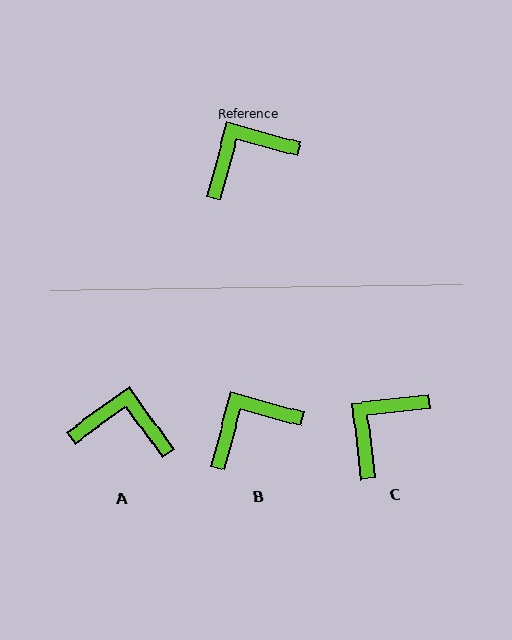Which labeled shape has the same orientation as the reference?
B.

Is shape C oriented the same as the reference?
No, it is off by about 22 degrees.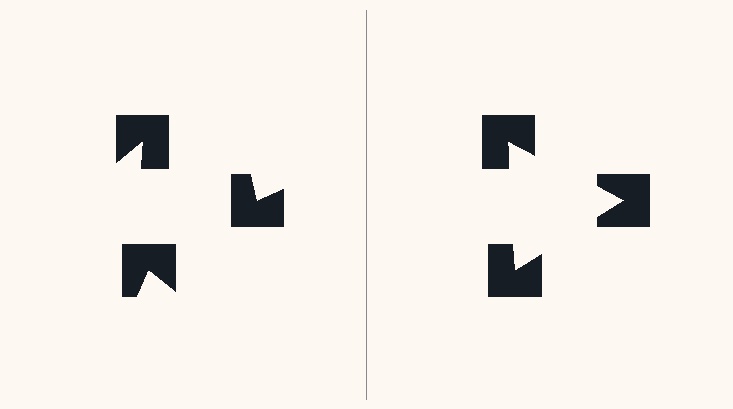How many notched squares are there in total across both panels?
6 — 3 on each side.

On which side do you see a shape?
An illusory triangle appears on the right side. On the left side the wedge cuts are rotated, so no coherent shape forms.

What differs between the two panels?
The notched squares are positioned identically on both sides; only the wedge orientations differ. On the right they align to a triangle; on the left they are misaligned.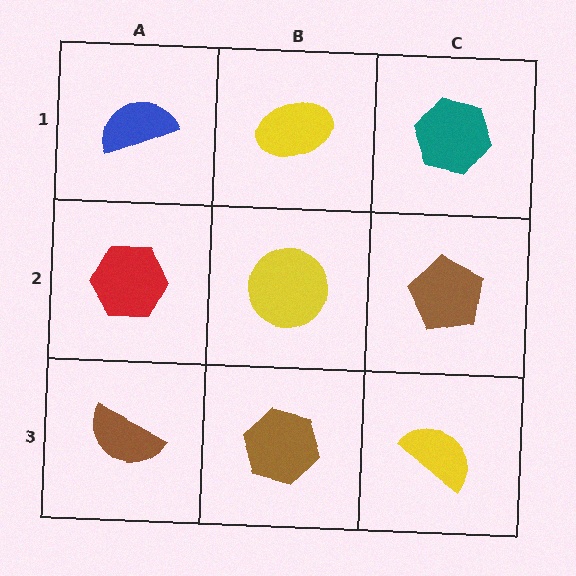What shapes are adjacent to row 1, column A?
A red hexagon (row 2, column A), a yellow ellipse (row 1, column B).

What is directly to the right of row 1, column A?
A yellow ellipse.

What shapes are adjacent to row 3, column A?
A red hexagon (row 2, column A), a brown hexagon (row 3, column B).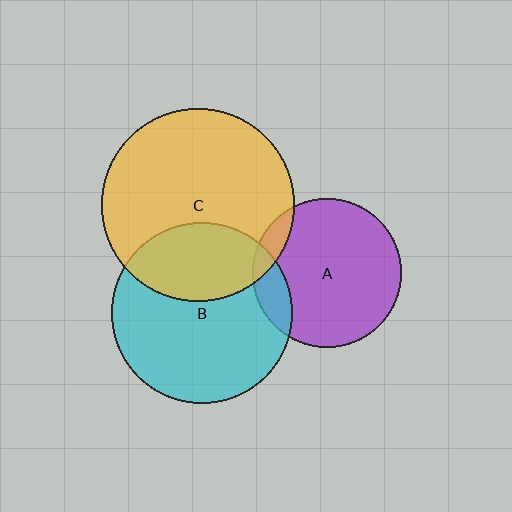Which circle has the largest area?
Circle C (yellow).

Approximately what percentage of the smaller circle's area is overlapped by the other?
Approximately 10%.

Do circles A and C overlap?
Yes.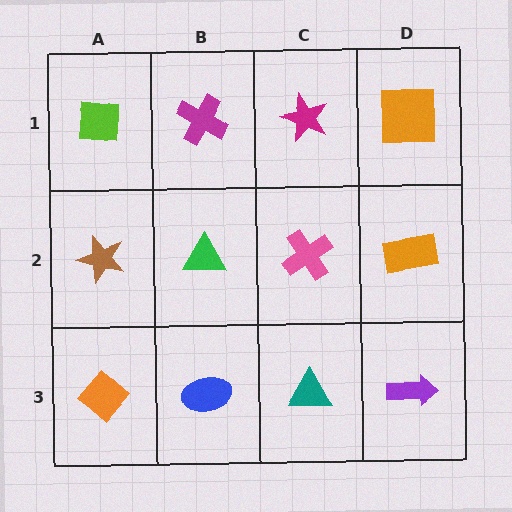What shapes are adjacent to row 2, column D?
An orange square (row 1, column D), a purple arrow (row 3, column D), a pink cross (row 2, column C).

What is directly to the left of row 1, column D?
A magenta star.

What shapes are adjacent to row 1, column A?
A brown star (row 2, column A), a magenta cross (row 1, column B).